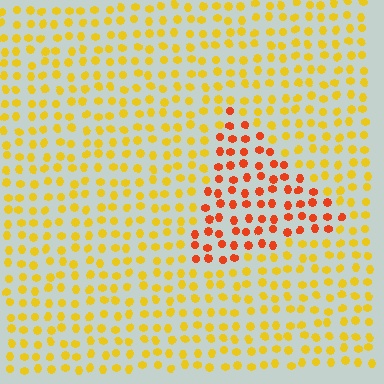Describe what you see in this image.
The image is filled with small yellow elements in a uniform arrangement. A triangle-shaped region is visible where the elements are tinted to a slightly different hue, forming a subtle color boundary.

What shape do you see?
I see a triangle.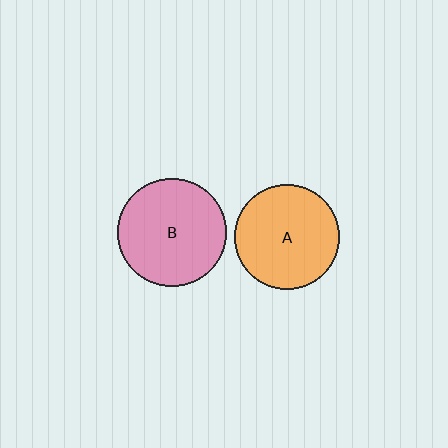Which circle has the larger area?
Circle B (pink).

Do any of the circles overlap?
No, none of the circles overlap.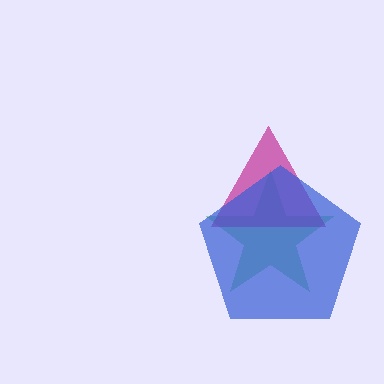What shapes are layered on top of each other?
The layered shapes are: a green star, a magenta triangle, a blue pentagon.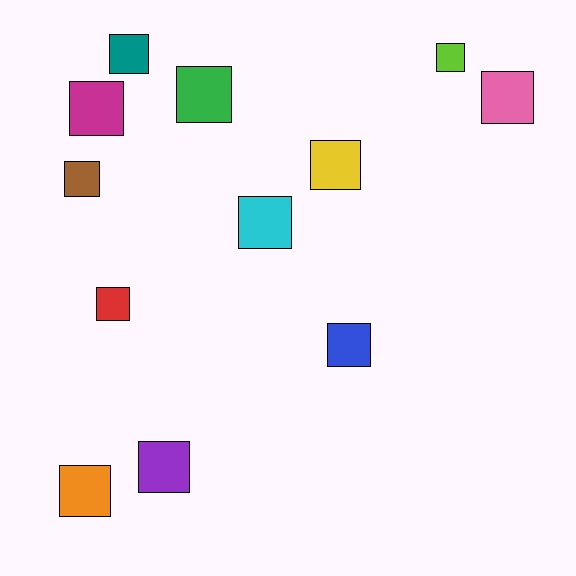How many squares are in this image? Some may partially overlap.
There are 12 squares.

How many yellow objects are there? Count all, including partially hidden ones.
There is 1 yellow object.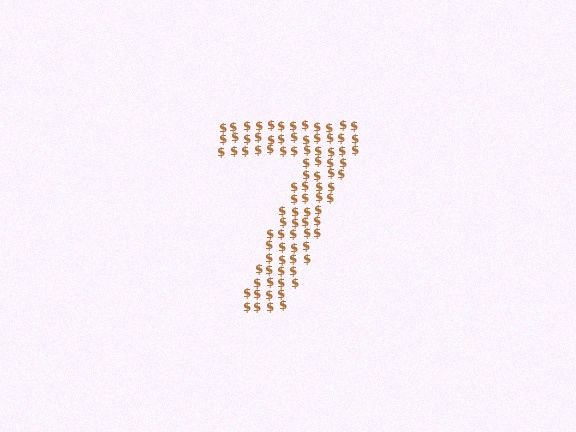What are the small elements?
The small elements are dollar signs.